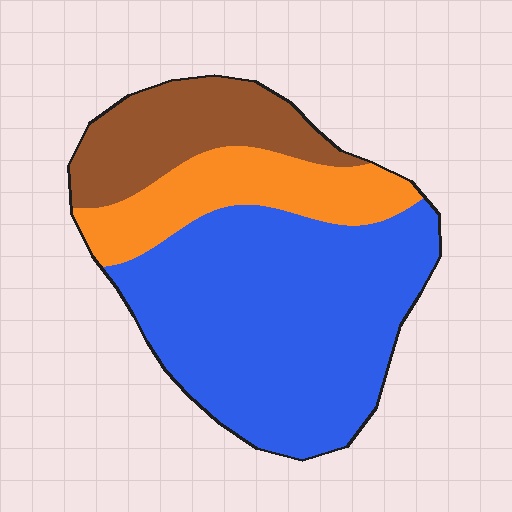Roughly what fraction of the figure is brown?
Brown takes up between a sixth and a third of the figure.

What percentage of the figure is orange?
Orange takes up about one fifth (1/5) of the figure.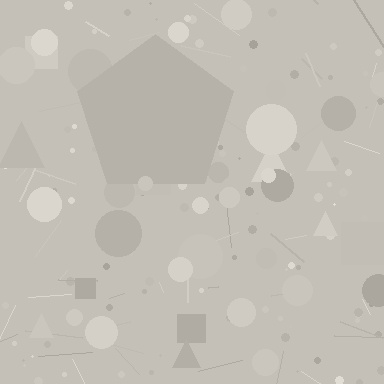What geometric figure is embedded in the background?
A pentagon is embedded in the background.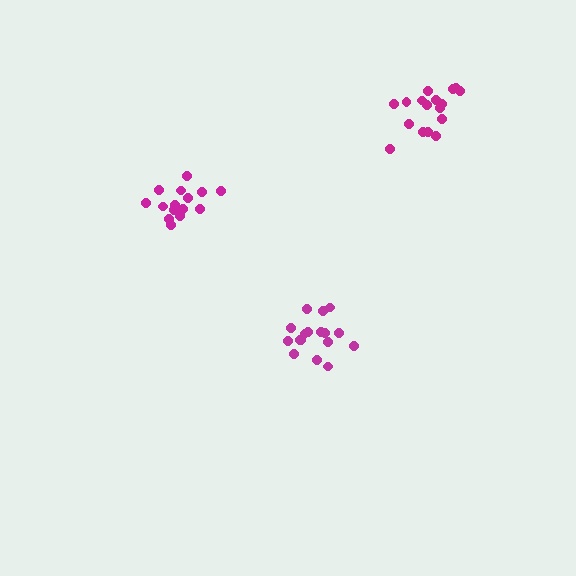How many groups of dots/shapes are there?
There are 3 groups.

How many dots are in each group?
Group 1: 15 dots, Group 2: 17 dots, Group 3: 17 dots (49 total).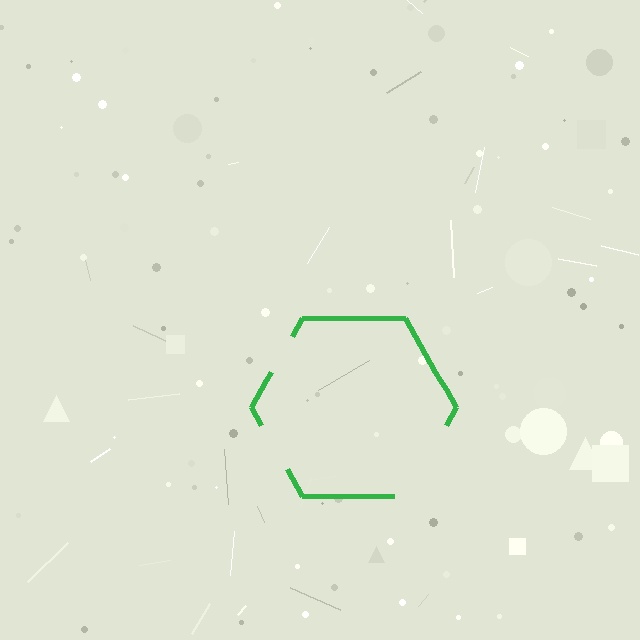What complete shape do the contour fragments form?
The contour fragments form a hexagon.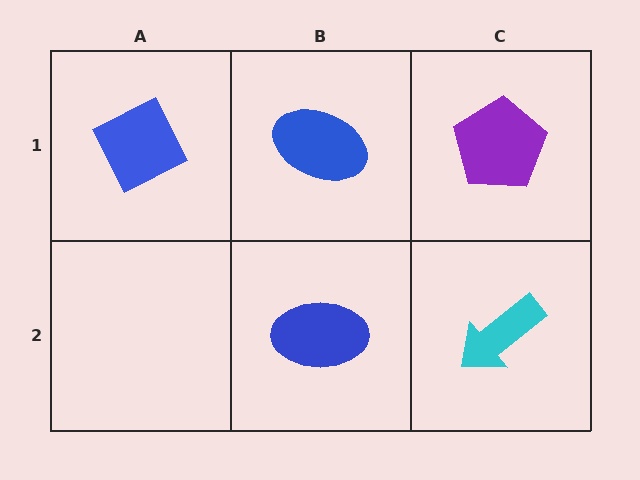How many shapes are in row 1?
3 shapes.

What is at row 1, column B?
A blue ellipse.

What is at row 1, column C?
A purple pentagon.